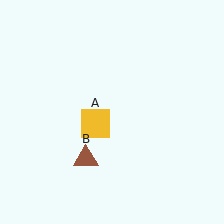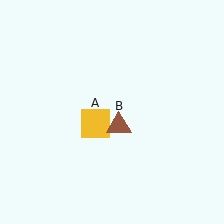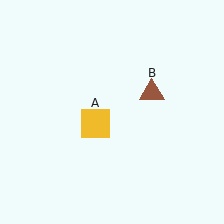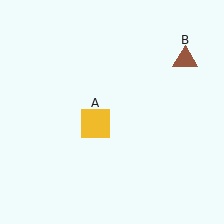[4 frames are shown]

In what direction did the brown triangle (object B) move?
The brown triangle (object B) moved up and to the right.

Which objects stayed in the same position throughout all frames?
Yellow square (object A) remained stationary.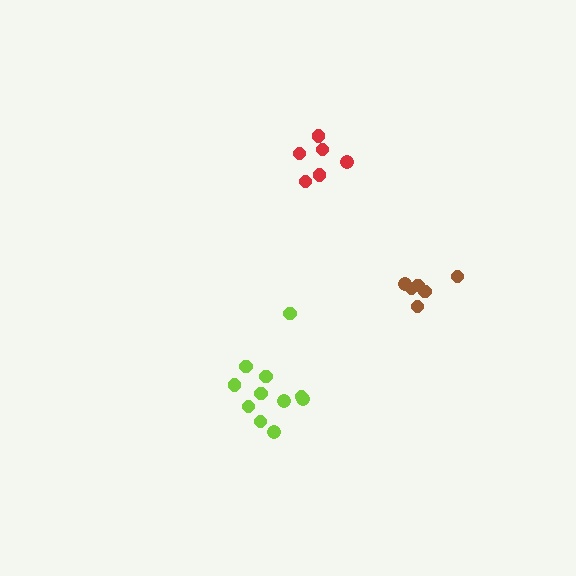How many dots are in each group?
Group 1: 6 dots, Group 2: 6 dots, Group 3: 11 dots (23 total).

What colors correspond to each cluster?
The clusters are colored: brown, red, lime.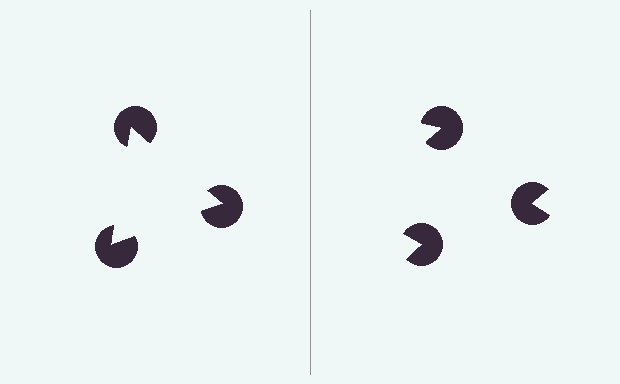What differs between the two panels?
The pac-man discs are positioned identically on both sides; only the wedge orientations differ. On the left they align to a triangle; on the right they are misaligned.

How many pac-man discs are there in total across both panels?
6 — 3 on each side.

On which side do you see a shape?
An illusory triangle appears on the left side. On the right side the wedge cuts are rotated, so no coherent shape forms.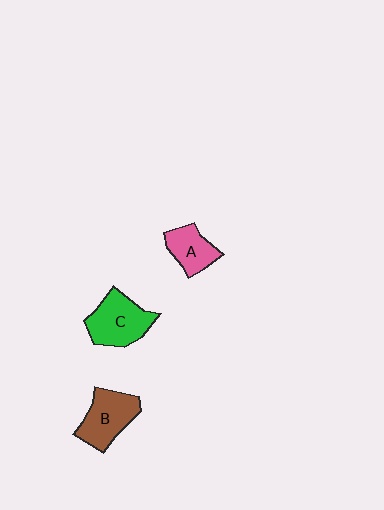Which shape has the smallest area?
Shape A (pink).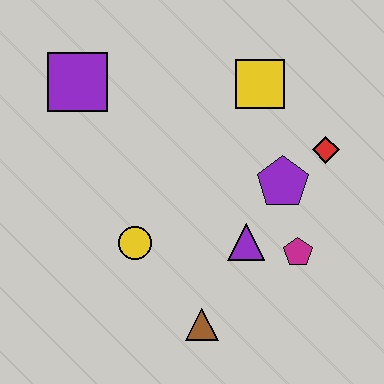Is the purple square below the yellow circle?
No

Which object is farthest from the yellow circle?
The red diamond is farthest from the yellow circle.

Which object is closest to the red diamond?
The purple pentagon is closest to the red diamond.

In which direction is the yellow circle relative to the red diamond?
The yellow circle is to the left of the red diamond.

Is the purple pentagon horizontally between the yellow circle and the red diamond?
Yes